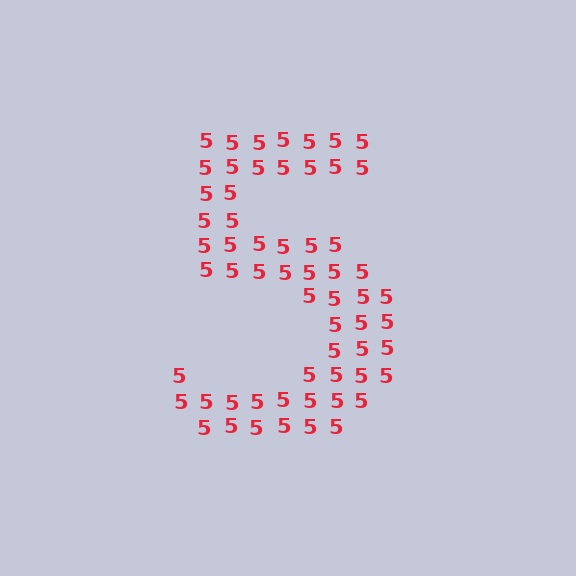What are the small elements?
The small elements are digit 5's.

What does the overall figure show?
The overall figure shows the digit 5.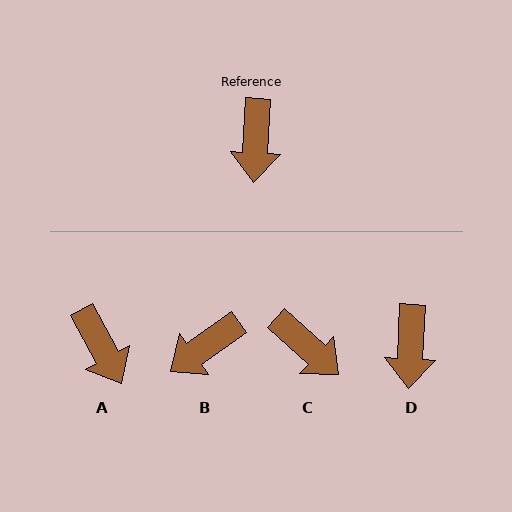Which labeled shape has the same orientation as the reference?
D.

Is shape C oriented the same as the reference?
No, it is off by about 51 degrees.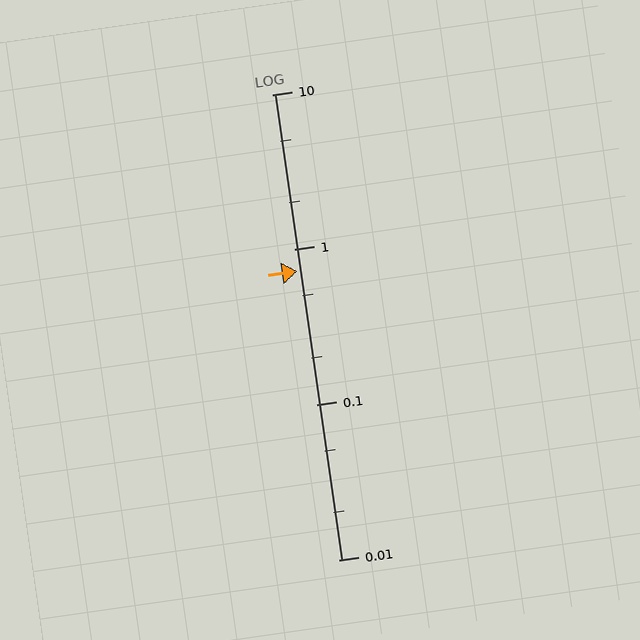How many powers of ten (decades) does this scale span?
The scale spans 3 decades, from 0.01 to 10.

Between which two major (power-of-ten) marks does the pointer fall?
The pointer is between 0.1 and 1.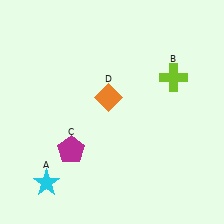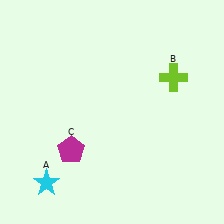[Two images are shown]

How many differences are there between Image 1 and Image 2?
There is 1 difference between the two images.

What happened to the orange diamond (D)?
The orange diamond (D) was removed in Image 2. It was in the top-left area of Image 1.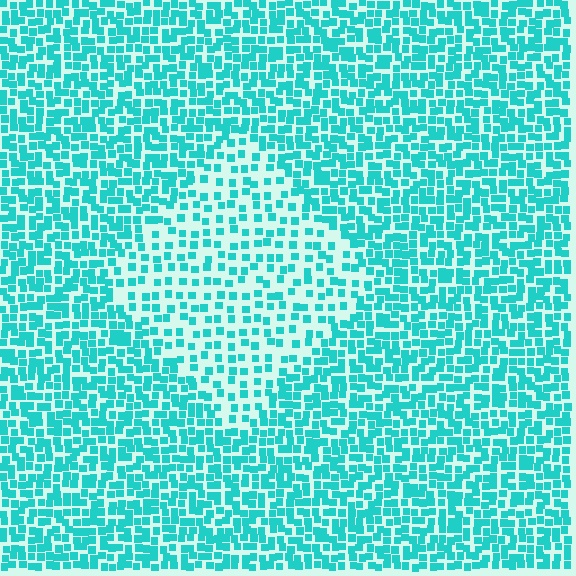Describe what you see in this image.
The image contains small cyan elements arranged at two different densities. A diamond-shaped region is visible where the elements are less densely packed than the surrounding area.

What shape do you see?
I see a diamond.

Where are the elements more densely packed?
The elements are more densely packed outside the diamond boundary.